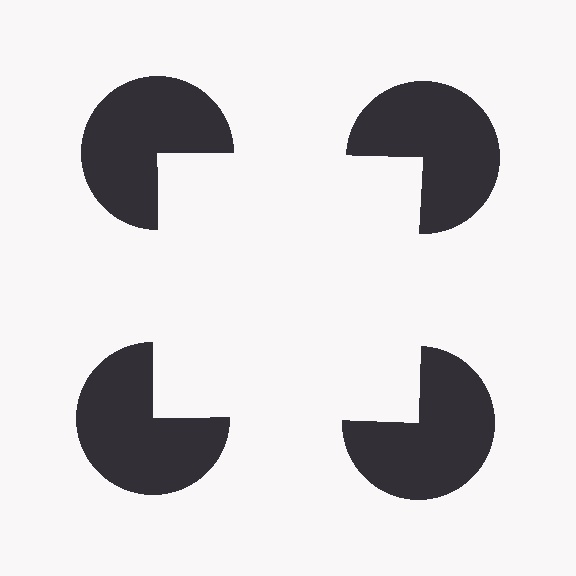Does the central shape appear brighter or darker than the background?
It typically appears slightly brighter than the background, even though no actual brightness change is drawn.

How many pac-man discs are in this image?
There are 4 — one at each vertex of the illusory square.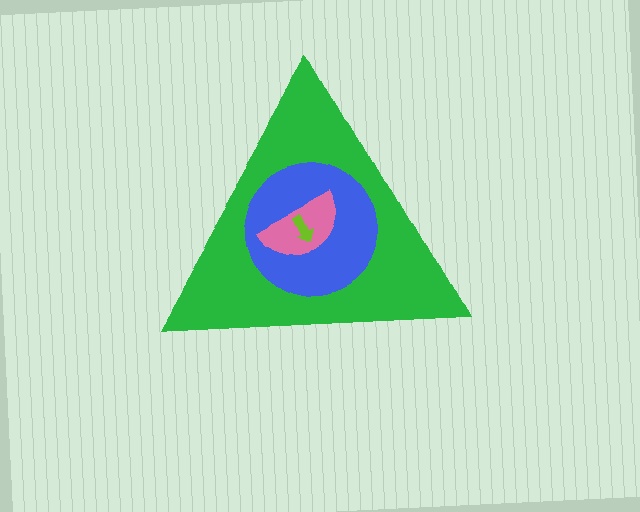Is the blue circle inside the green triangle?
Yes.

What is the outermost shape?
The green triangle.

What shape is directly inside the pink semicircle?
The lime arrow.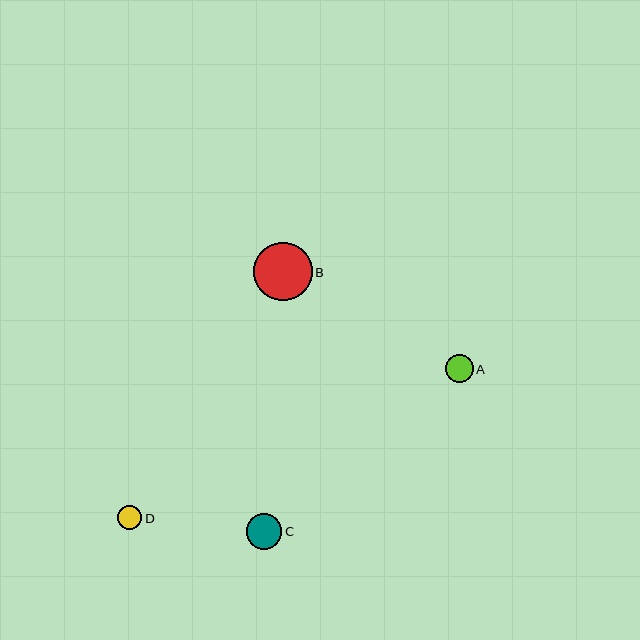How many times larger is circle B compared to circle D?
Circle B is approximately 2.5 times the size of circle D.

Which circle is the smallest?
Circle D is the smallest with a size of approximately 24 pixels.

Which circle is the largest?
Circle B is the largest with a size of approximately 58 pixels.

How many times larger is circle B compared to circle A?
Circle B is approximately 2.1 times the size of circle A.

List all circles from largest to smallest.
From largest to smallest: B, C, A, D.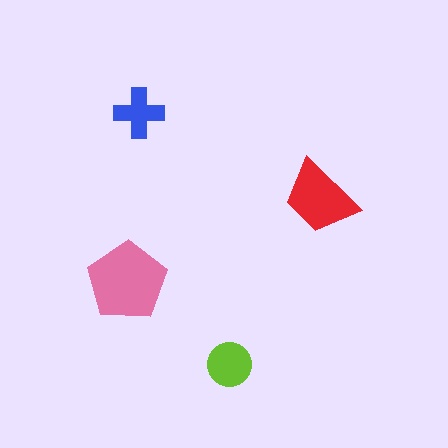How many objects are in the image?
There are 4 objects in the image.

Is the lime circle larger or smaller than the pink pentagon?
Smaller.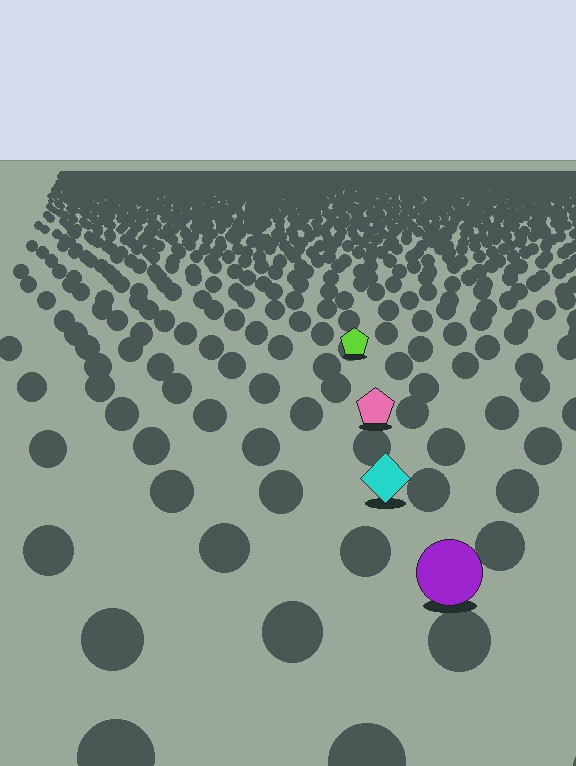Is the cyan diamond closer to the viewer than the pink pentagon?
Yes. The cyan diamond is closer — you can tell from the texture gradient: the ground texture is coarser near it.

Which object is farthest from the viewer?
The lime pentagon is farthest from the viewer. It appears smaller and the ground texture around it is denser.